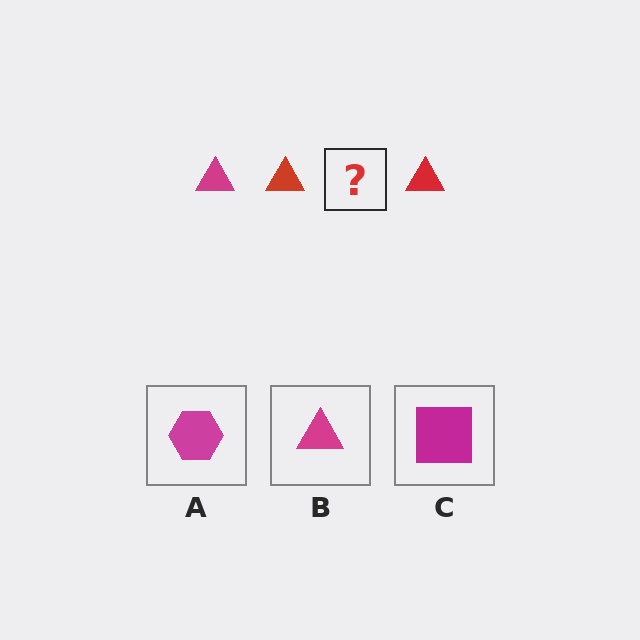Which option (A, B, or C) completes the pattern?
B.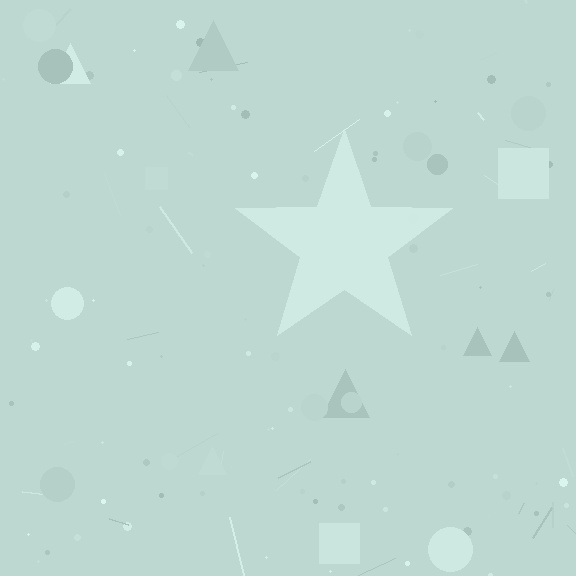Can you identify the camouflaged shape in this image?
The camouflaged shape is a star.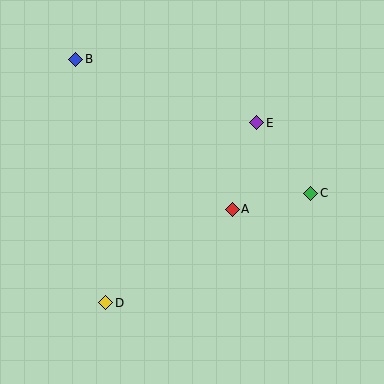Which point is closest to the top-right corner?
Point E is closest to the top-right corner.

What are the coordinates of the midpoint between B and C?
The midpoint between B and C is at (193, 126).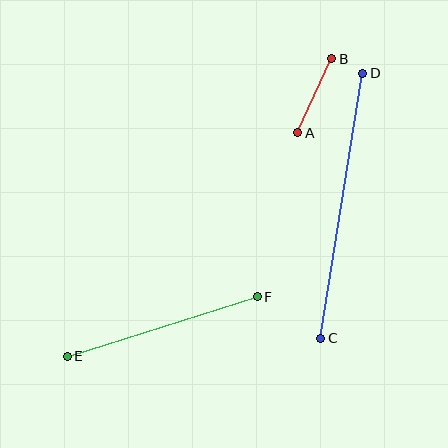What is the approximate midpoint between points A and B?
The midpoint is at approximately (315, 96) pixels.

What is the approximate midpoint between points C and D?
The midpoint is at approximately (342, 206) pixels.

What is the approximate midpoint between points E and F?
The midpoint is at approximately (162, 326) pixels.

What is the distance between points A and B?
The distance is approximately 81 pixels.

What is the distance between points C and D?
The distance is approximately 269 pixels.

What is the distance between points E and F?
The distance is approximately 199 pixels.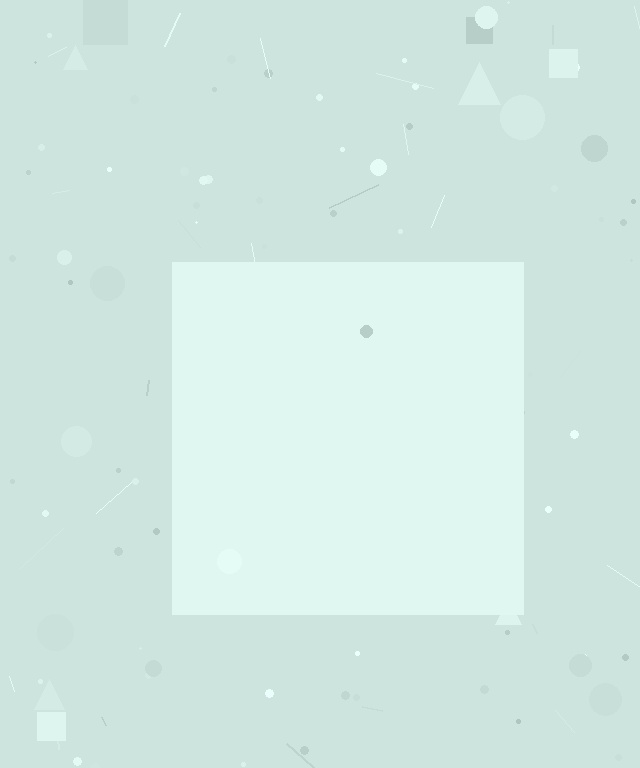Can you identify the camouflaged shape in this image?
The camouflaged shape is a square.